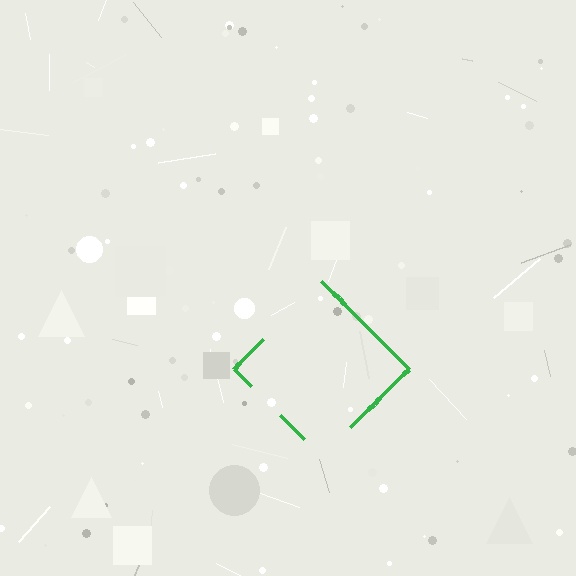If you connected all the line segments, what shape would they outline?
They would outline a diamond.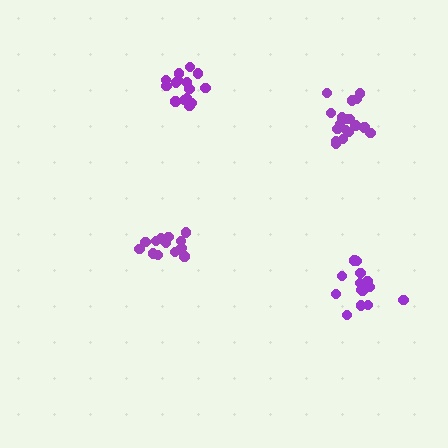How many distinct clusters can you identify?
There are 4 distinct clusters.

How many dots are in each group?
Group 1: 13 dots, Group 2: 18 dots, Group 3: 15 dots, Group 4: 15 dots (61 total).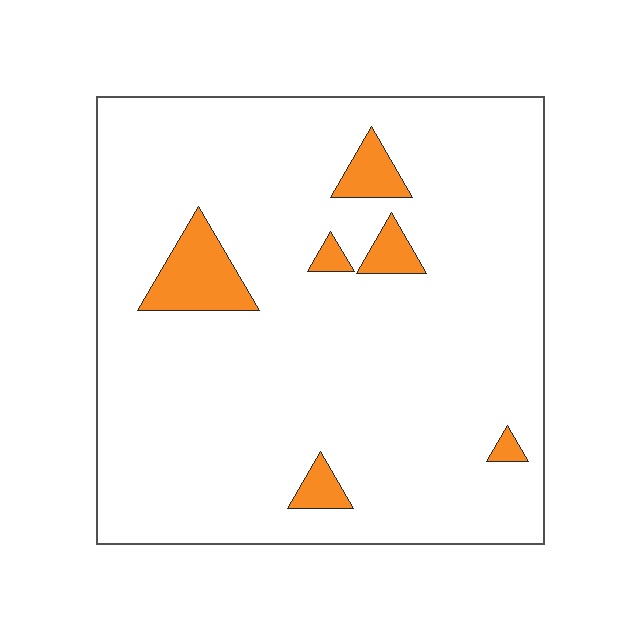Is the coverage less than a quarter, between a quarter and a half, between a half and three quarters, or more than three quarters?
Less than a quarter.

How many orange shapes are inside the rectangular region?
6.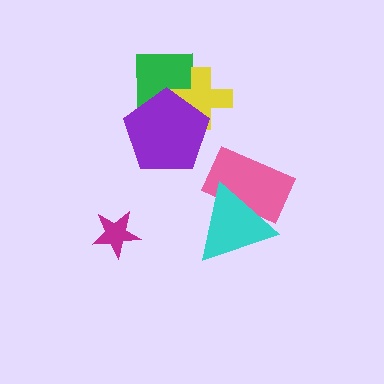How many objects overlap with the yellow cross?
2 objects overlap with the yellow cross.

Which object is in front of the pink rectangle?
The cyan triangle is in front of the pink rectangle.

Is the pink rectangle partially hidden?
Yes, it is partially covered by another shape.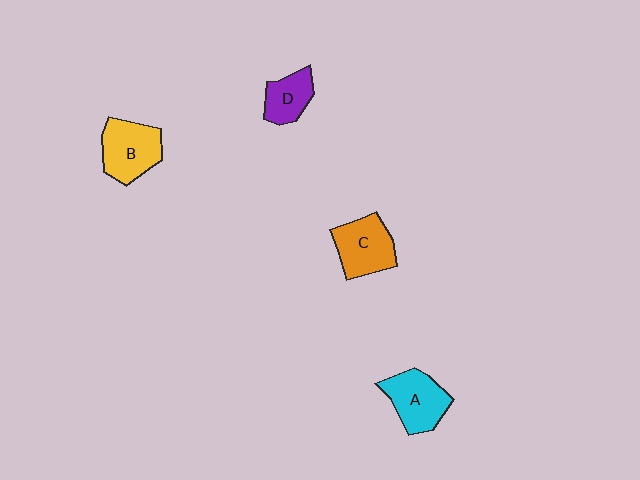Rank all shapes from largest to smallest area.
From largest to smallest: B (yellow), A (cyan), C (orange), D (purple).